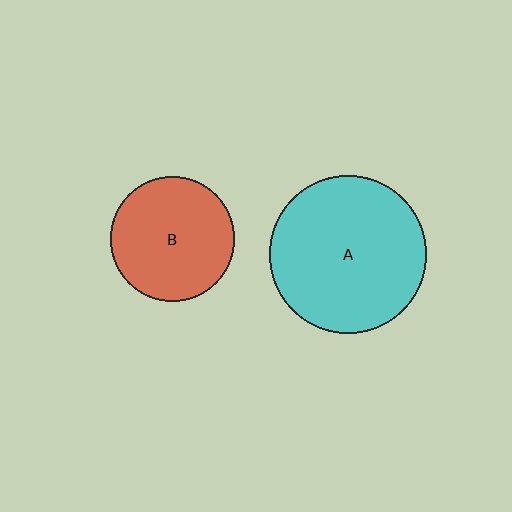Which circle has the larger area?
Circle A (cyan).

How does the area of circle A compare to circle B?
Approximately 1.6 times.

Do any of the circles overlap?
No, none of the circles overlap.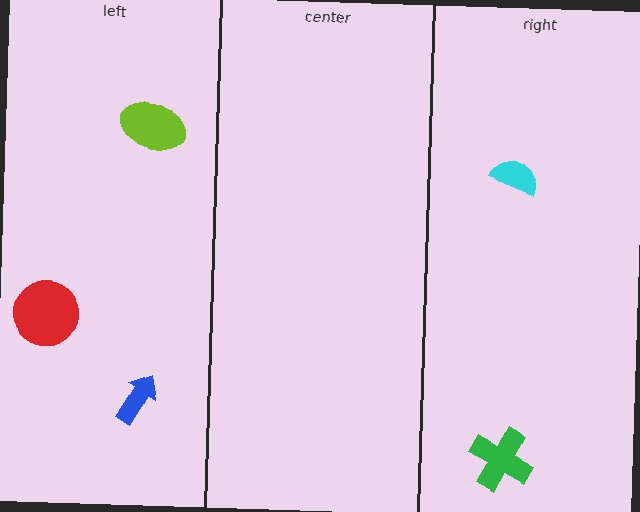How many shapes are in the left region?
3.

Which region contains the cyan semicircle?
The right region.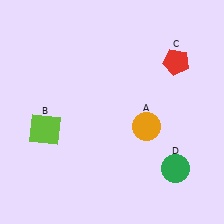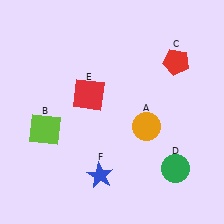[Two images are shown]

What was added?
A red square (E), a blue star (F) were added in Image 2.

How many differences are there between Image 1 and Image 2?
There are 2 differences between the two images.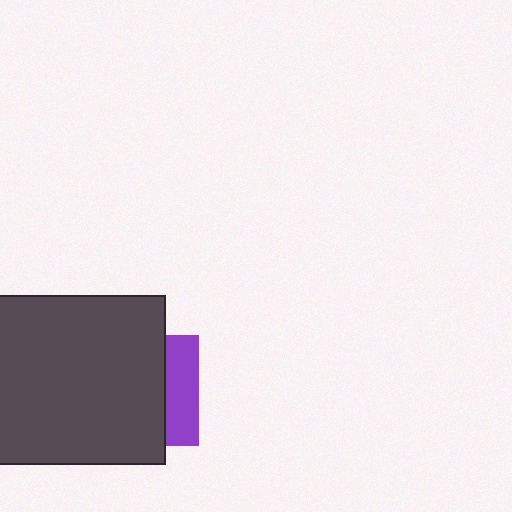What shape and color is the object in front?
The object in front is a dark gray square.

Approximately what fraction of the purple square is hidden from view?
Roughly 70% of the purple square is hidden behind the dark gray square.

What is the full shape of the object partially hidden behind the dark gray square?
The partially hidden object is a purple square.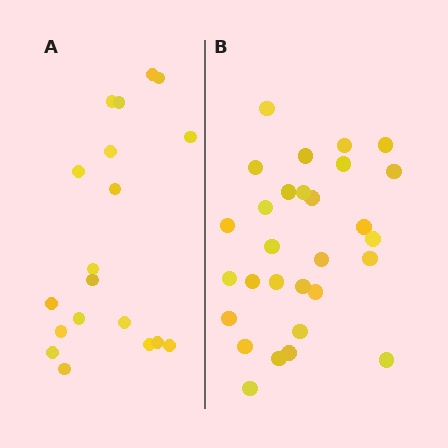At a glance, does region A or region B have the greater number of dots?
Region B (the right region) has more dots.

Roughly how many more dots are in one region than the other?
Region B has roughly 10 or so more dots than region A.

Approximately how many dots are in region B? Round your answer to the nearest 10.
About 30 dots. (The exact count is 29, which rounds to 30.)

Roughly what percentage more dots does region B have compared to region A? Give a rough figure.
About 55% more.